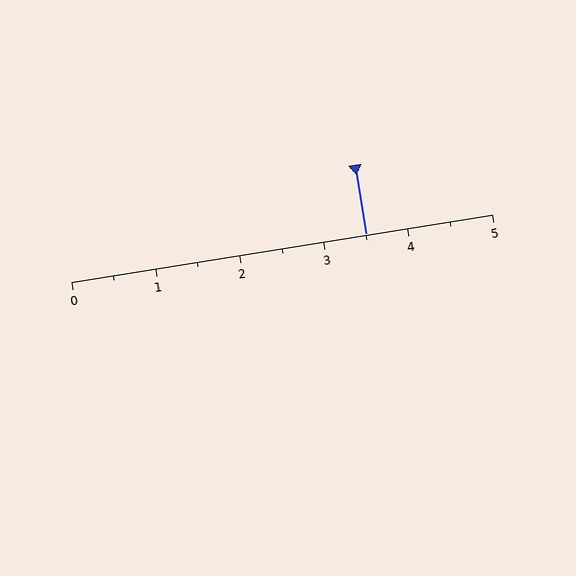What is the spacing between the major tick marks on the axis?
The major ticks are spaced 1 apart.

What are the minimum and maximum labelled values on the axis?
The axis runs from 0 to 5.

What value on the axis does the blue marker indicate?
The marker indicates approximately 3.5.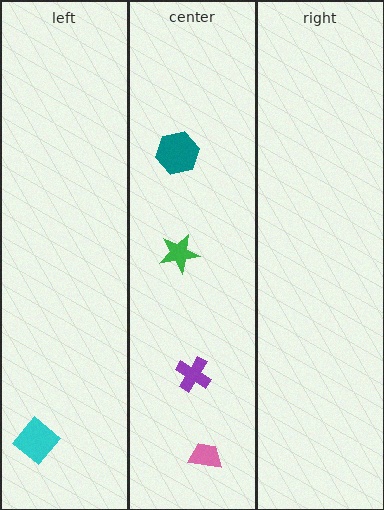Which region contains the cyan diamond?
The left region.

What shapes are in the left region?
The cyan diamond.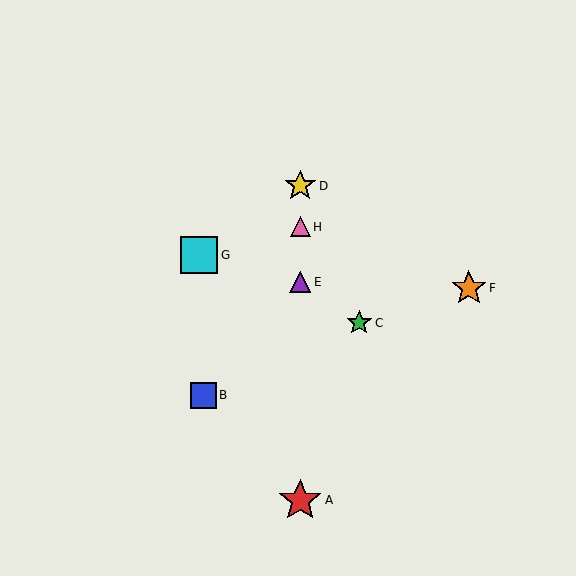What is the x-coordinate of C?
Object C is at x≈359.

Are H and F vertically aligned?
No, H is at x≈300 and F is at x≈469.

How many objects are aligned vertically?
4 objects (A, D, E, H) are aligned vertically.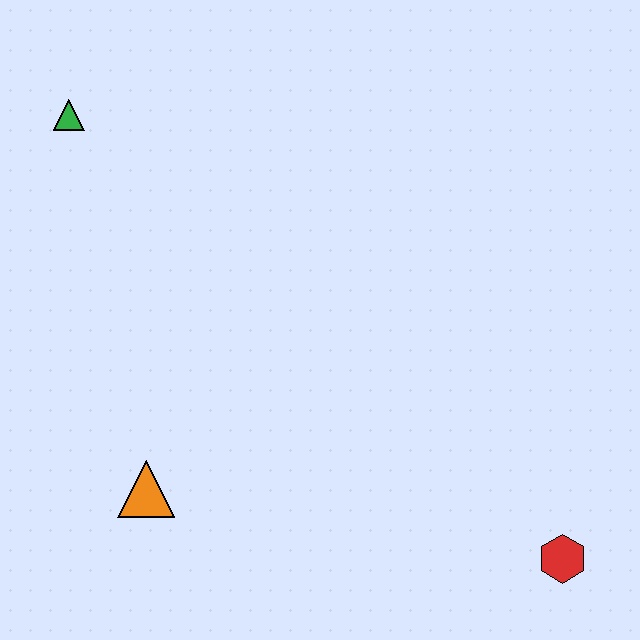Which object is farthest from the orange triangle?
The red hexagon is farthest from the orange triangle.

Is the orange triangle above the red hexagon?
Yes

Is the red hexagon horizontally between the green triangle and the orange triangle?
No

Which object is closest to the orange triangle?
The green triangle is closest to the orange triangle.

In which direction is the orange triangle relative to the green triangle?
The orange triangle is below the green triangle.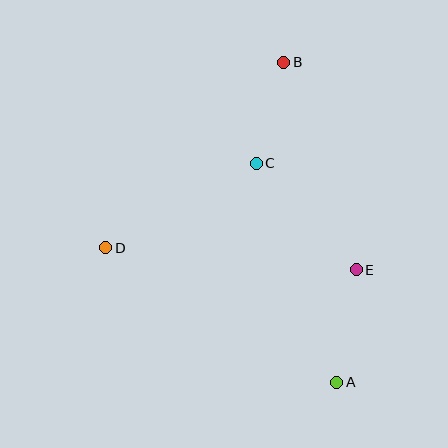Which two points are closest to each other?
Points B and C are closest to each other.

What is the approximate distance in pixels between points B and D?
The distance between B and D is approximately 257 pixels.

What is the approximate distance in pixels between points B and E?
The distance between B and E is approximately 220 pixels.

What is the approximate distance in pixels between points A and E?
The distance between A and E is approximately 114 pixels.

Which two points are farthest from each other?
Points A and B are farthest from each other.